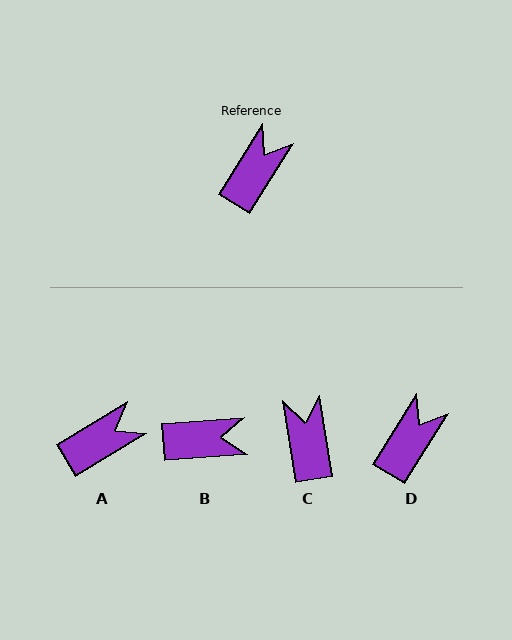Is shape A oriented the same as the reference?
No, it is off by about 27 degrees.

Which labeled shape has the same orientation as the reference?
D.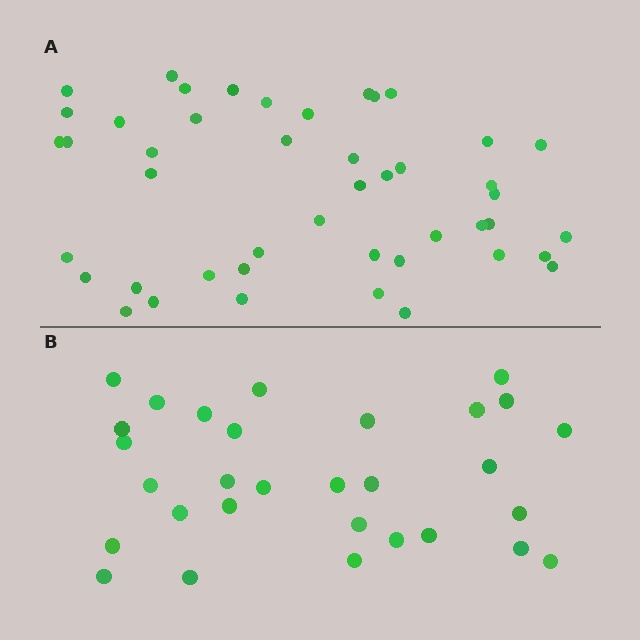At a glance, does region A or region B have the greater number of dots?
Region A (the top region) has more dots.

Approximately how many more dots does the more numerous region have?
Region A has approximately 15 more dots than region B.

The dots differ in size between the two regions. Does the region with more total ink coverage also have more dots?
No. Region B has more total ink coverage because its dots are larger, but region A actually contains more individual dots. Total area can be misleading — the number of items is what matters here.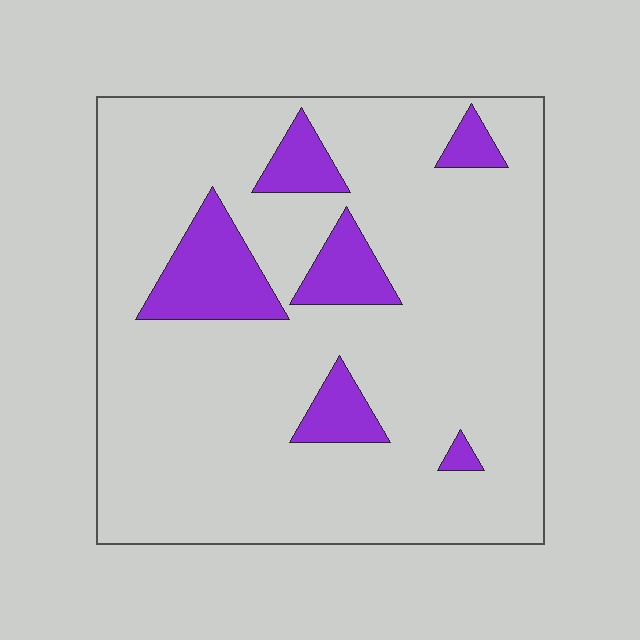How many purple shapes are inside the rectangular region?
6.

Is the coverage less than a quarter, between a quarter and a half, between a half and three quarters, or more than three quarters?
Less than a quarter.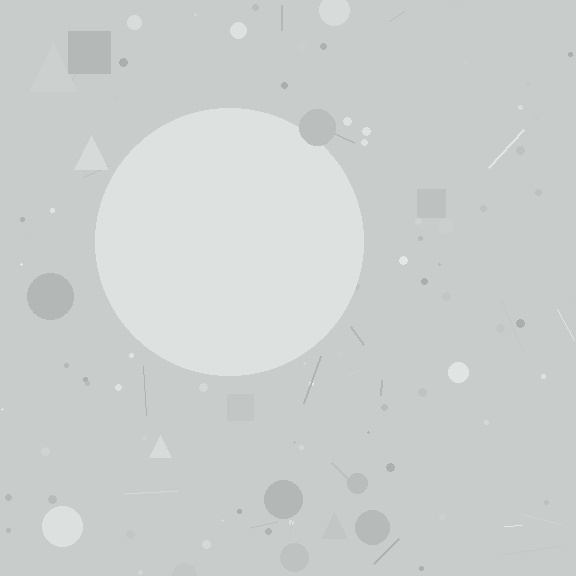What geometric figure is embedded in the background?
A circle is embedded in the background.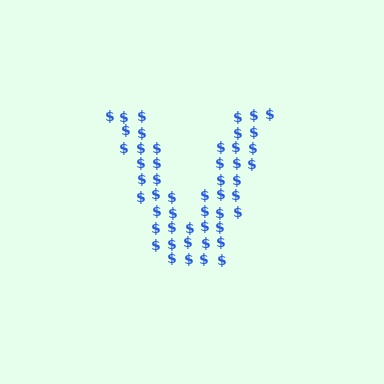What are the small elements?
The small elements are dollar signs.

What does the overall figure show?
The overall figure shows the letter V.